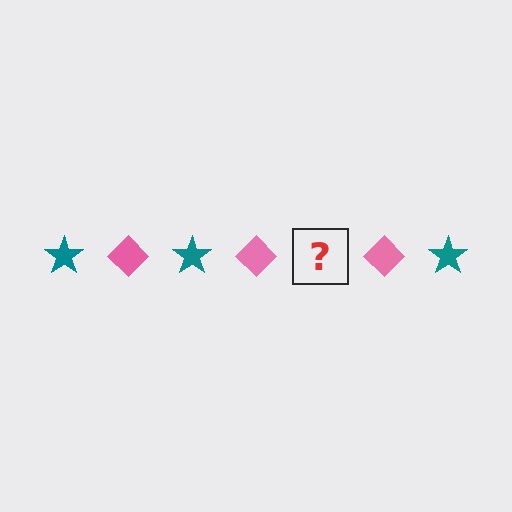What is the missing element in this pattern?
The missing element is a teal star.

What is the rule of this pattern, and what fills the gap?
The rule is that the pattern alternates between teal star and pink diamond. The gap should be filled with a teal star.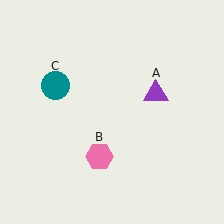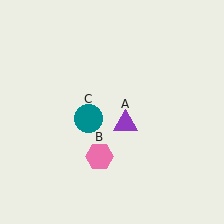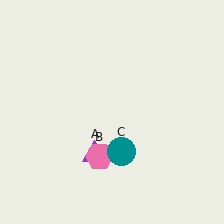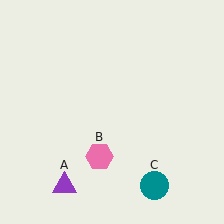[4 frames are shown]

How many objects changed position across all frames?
2 objects changed position: purple triangle (object A), teal circle (object C).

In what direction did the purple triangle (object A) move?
The purple triangle (object A) moved down and to the left.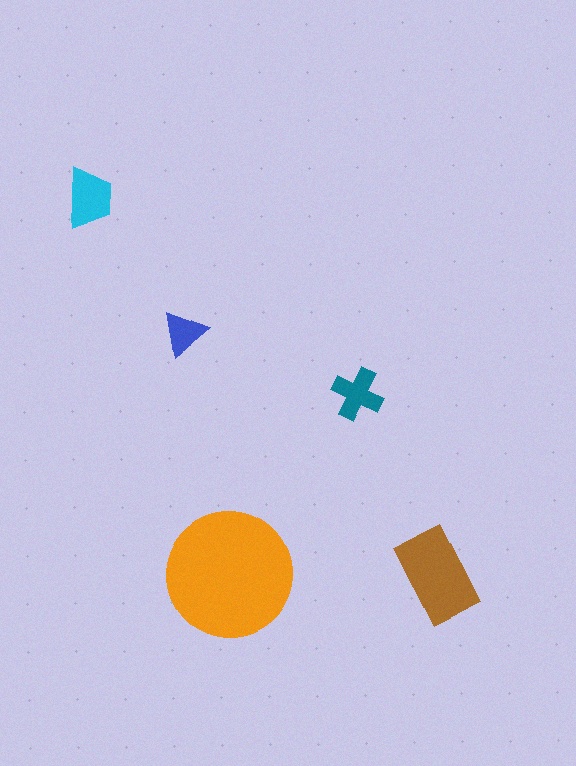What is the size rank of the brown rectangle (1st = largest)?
2nd.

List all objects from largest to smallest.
The orange circle, the brown rectangle, the cyan trapezoid, the teal cross, the blue triangle.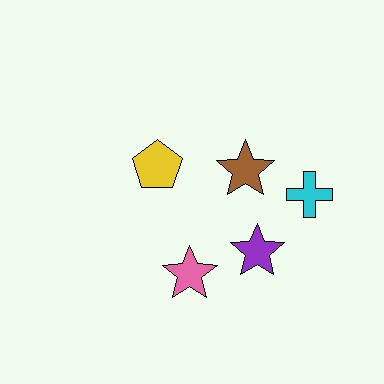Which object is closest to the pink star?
The purple star is closest to the pink star.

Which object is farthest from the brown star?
The pink star is farthest from the brown star.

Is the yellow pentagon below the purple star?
No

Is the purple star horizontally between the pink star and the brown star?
No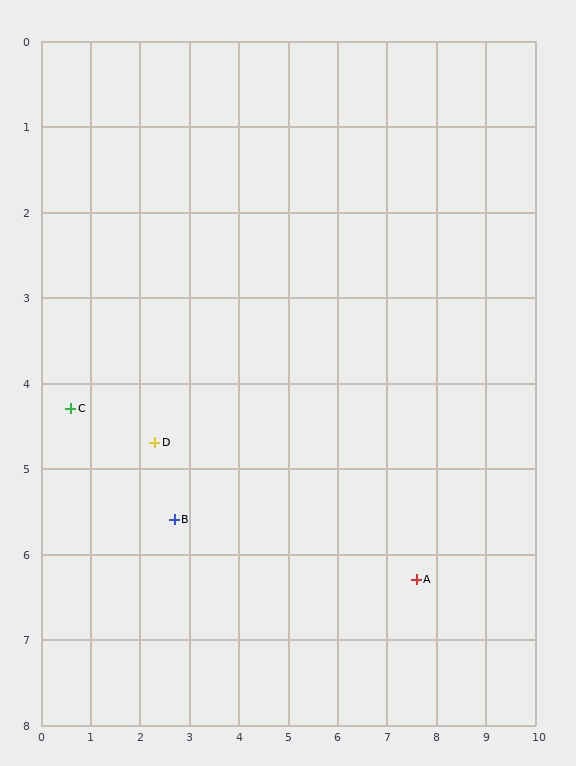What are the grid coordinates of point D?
Point D is at approximately (2.3, 4.7).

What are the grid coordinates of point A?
Point A is at approximately (7.6, 6.3).